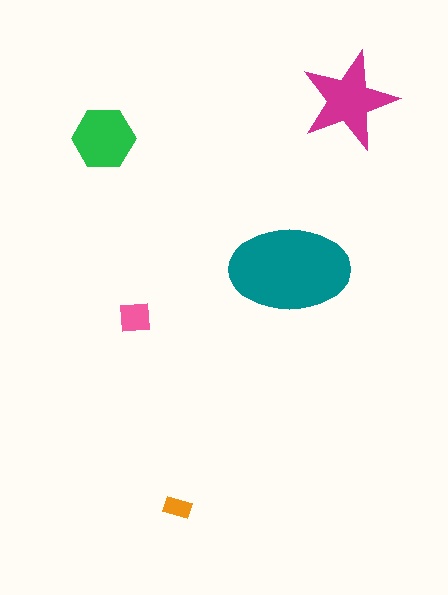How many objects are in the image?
There are 5 objects in the image.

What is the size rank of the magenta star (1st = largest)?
2nd.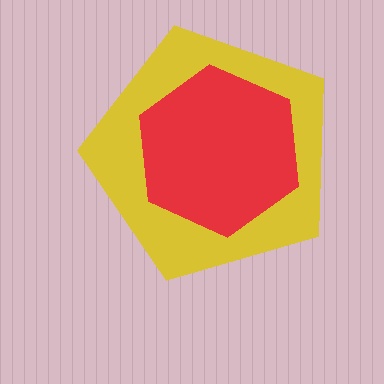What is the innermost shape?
The red hexagon.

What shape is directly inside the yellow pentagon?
The red hexagon.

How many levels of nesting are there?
2.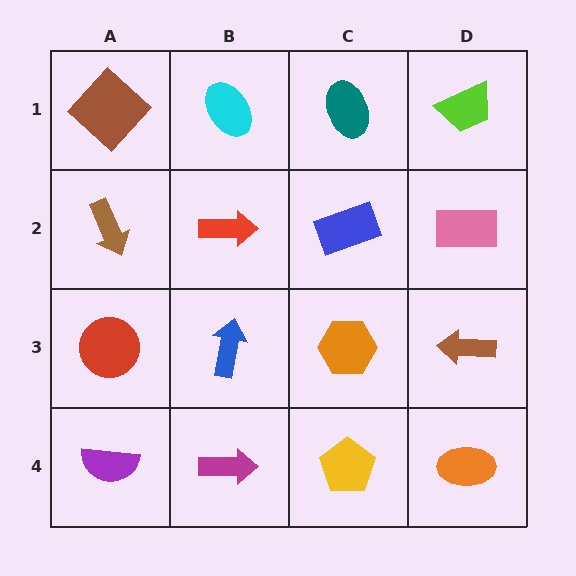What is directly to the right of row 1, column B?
A teal ellipse.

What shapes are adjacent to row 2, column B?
A cyan ellipse (row 1, column B), a blue arrow (row 3, column B), a brown arrow (row 2, column A), a blue rectangle (row 2, column C).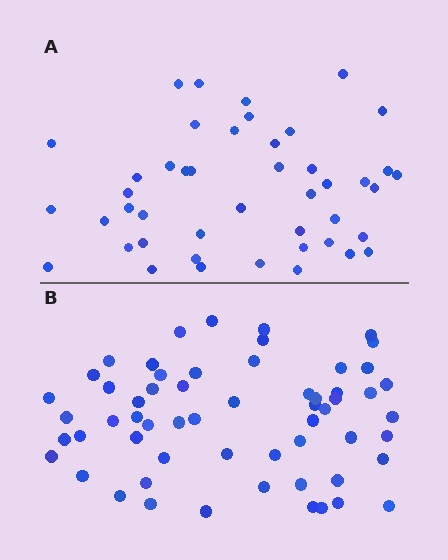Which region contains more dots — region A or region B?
Region B (the bottom region) has more dots.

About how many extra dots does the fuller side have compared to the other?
Region B has approximately 15 more dots than region A.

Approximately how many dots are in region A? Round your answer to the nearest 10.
About 40 dots. (The exact count is 45, which rounds to 40.)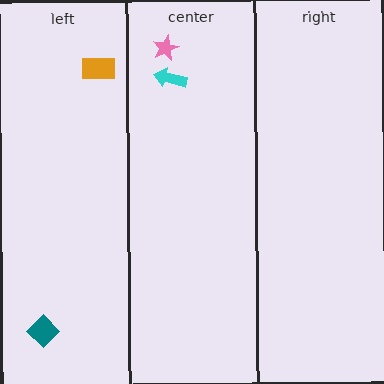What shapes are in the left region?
The teal diamond, the orange rectangle.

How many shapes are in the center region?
2.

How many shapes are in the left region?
2.